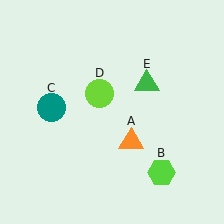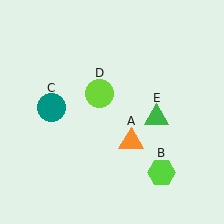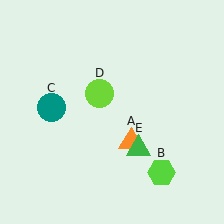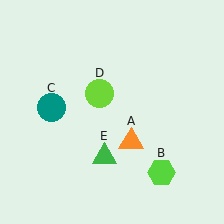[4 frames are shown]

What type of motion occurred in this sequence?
The green triangle (object E) rotated clockwise around the center of the scene.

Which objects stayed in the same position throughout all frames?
Orange triangle (object A) and lime hexagon (object B) and teal circle (object C) and lime circle (object D) remained stationary.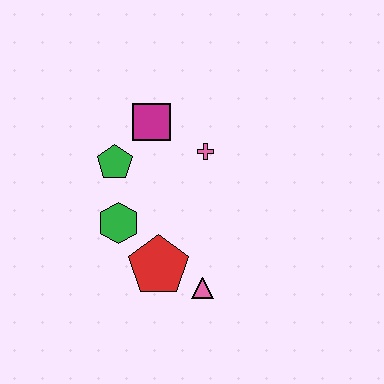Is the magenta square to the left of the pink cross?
Yes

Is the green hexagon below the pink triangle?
No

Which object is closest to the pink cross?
The magenta square is closest to the pink cross.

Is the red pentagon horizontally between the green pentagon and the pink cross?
Yes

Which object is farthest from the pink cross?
The pink triangle is farthest from the pink cross.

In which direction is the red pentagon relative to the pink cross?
The red pentagon is below the pink cross.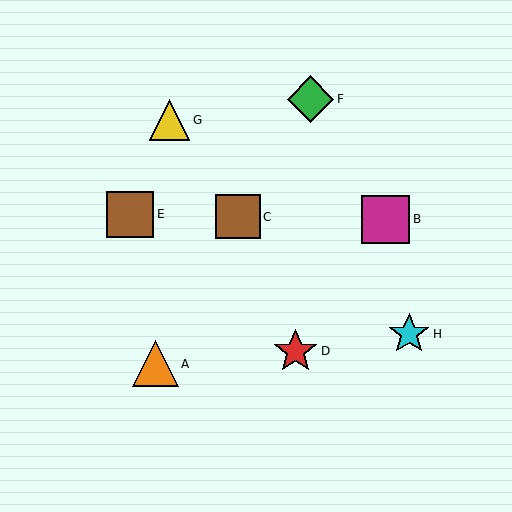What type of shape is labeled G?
Shape G is a yellow triangle.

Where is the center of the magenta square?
The center of the magenta square is at (386, 219).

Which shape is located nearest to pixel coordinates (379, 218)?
The magenta square (labeled B) at (386, 219) is nearest to that location.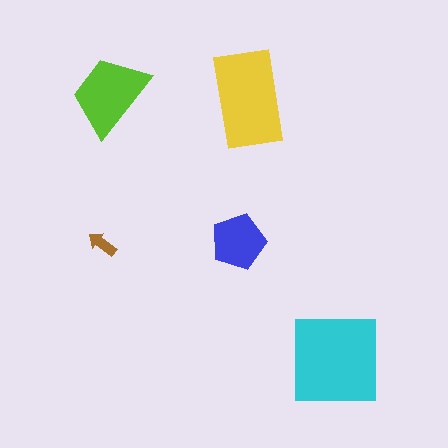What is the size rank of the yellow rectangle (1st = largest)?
2nd.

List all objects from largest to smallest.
The cyan square, the yellow rectangle, the lime trapezoid, the blue pentagon, the brown arrow.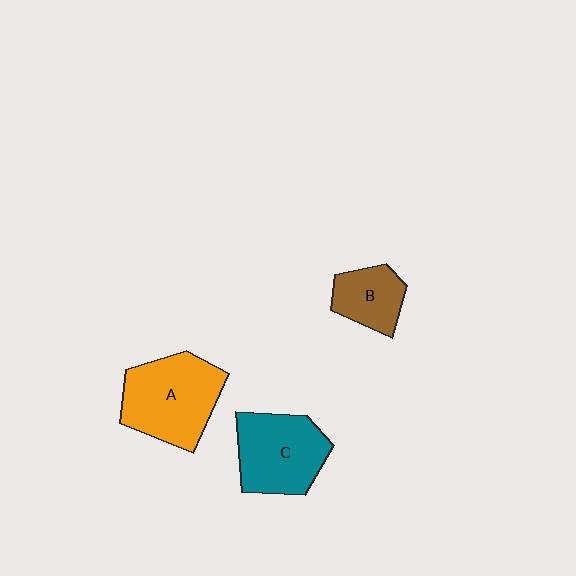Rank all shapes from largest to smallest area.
From largest to smallest: A (orange), C (teal), B (brown).